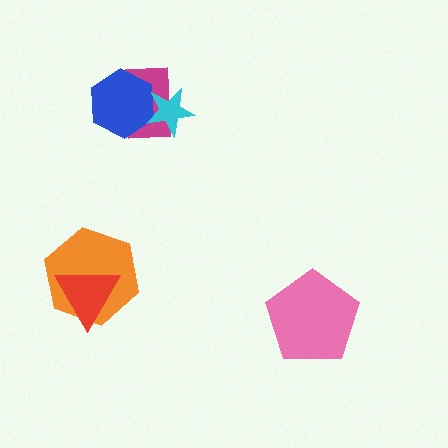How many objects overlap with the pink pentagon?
0 objects overlap with the pink pentagon.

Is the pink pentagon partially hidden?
No, no other shape covers it.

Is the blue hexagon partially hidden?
Yes, it is partially covered by another shape.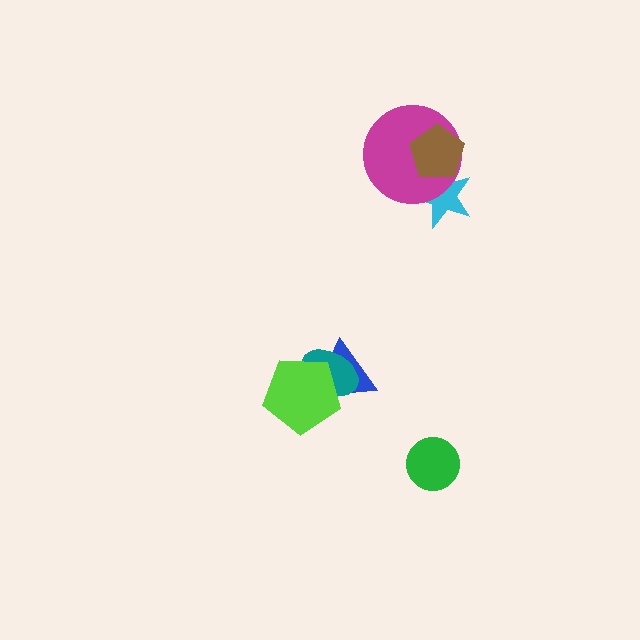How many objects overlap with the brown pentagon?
2 objects overlap with the brown pentagon.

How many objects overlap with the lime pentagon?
2 objects overlap with the lime pentagon.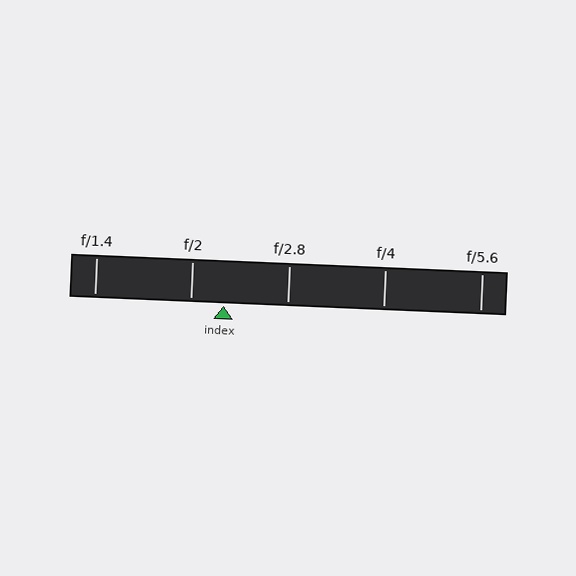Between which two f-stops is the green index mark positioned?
The index mark is between f/2 and f/2.8.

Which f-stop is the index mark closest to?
The index mark is closest to f/2.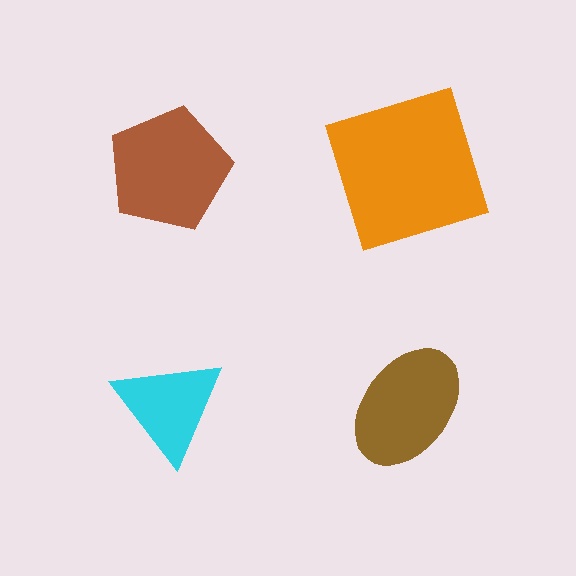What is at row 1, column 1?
A brown pentagon.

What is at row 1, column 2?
An orange square.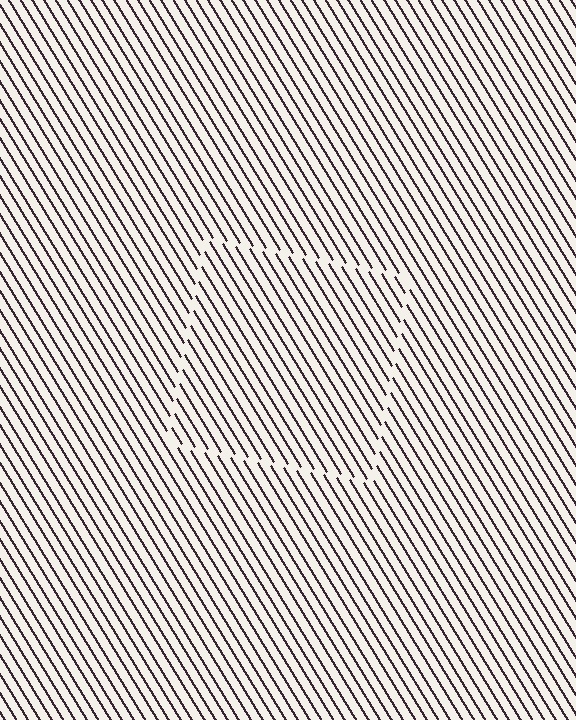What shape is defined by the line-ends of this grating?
An illusory square. The interior of the shape contains the same grating, shifted by half a period — the contour is defined by the phase discontinuity where line-ends from the inner and outer gratings abut.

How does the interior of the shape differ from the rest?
The interior of the shape contains the same grating, shifted by half a period — the contour is defined by the phase discontinuity where line-ends from the inner and outer gratings abut.